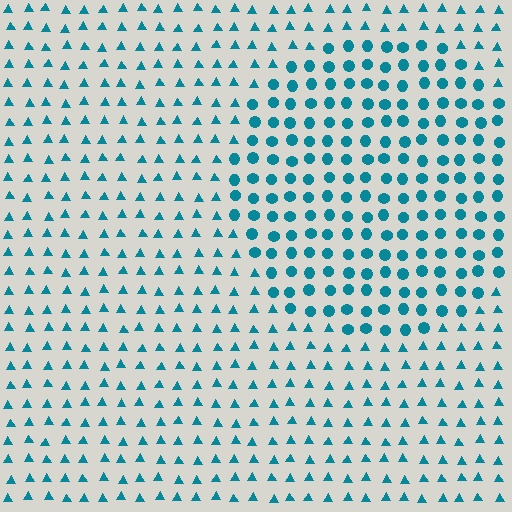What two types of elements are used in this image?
The image uses circles inside the circle region and triangles outside it.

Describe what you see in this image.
The image is filled with small teal elements arranged in a uniform grid. A circle-shaped region contains circles, while the surrounding area contains triangles. The boundary is defined purely by the change in element shape.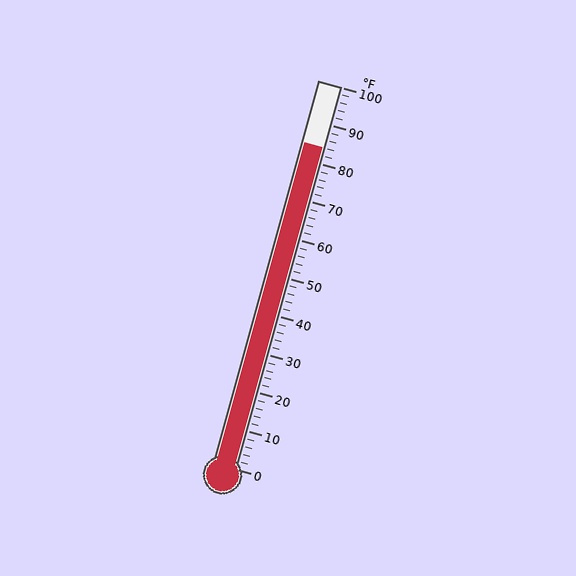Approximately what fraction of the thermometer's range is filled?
The thermometer is filled to approximately 85% of its range.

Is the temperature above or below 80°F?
The temperature is above 80°F.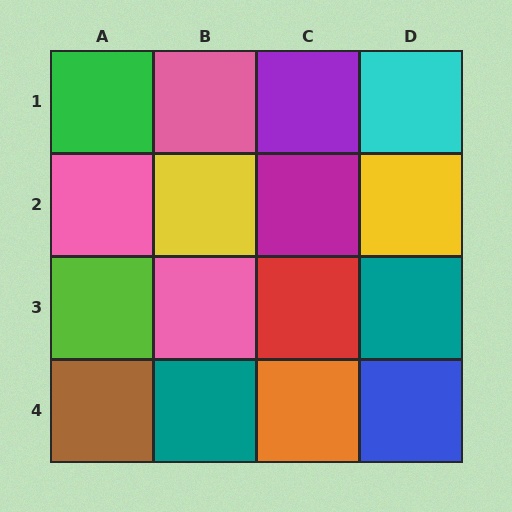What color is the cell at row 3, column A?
Lime.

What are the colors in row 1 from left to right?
Green, pink, purple, cyan.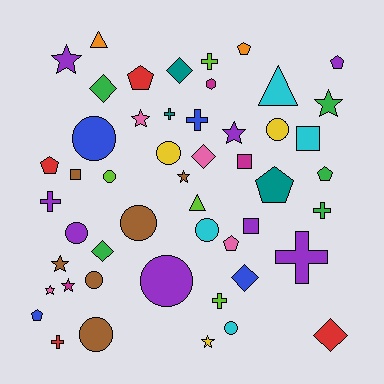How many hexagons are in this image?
There is 1 hexagon.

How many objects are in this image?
There are 50 objects.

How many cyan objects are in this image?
There are 4 cyan objects.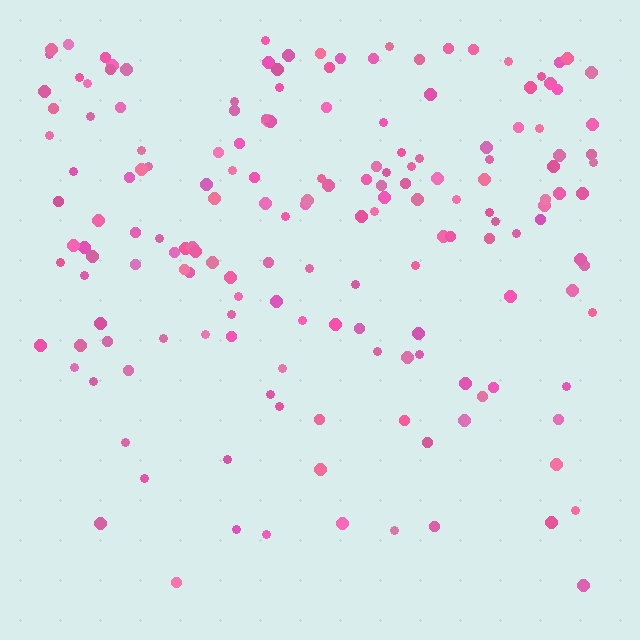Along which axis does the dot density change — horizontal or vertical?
Vertical.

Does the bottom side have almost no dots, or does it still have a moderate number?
Still a moderate number, just noticeably fewer than the top.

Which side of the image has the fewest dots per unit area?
The bottom.